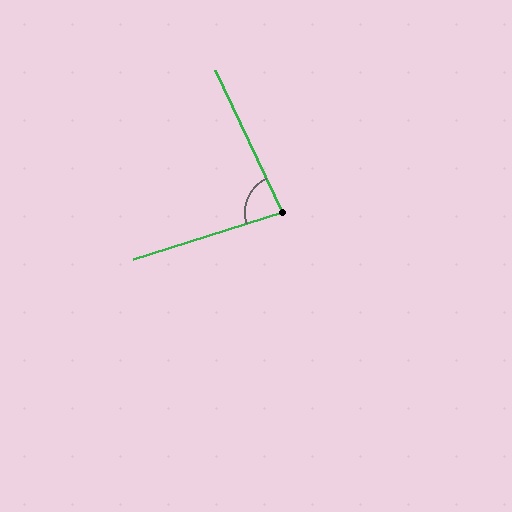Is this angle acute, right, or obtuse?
It is acute.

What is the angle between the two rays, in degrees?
Approximately 82 degrees.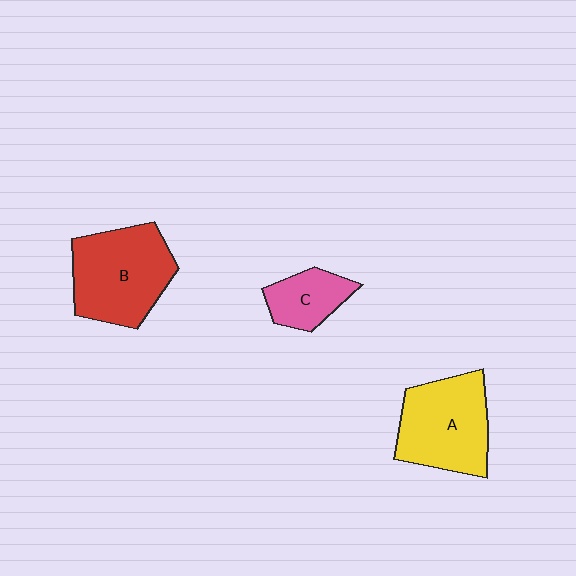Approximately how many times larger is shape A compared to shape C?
Approximately 2.0 times.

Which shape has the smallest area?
Shape C (pink).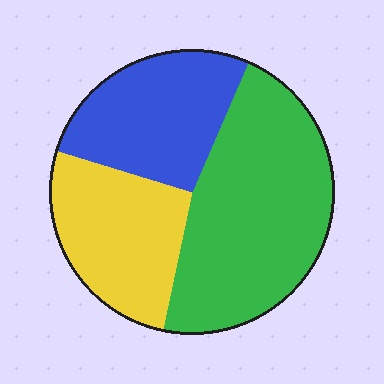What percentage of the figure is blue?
Blue takes up between a sixth and a third of the figure.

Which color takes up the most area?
Green, at roughly 45%.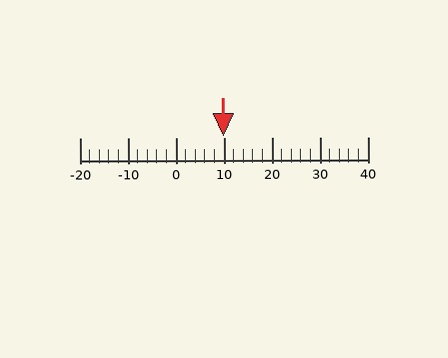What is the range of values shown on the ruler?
The ruler shows values from -20 to 40.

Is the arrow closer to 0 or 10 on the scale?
The arrow is closer to 10.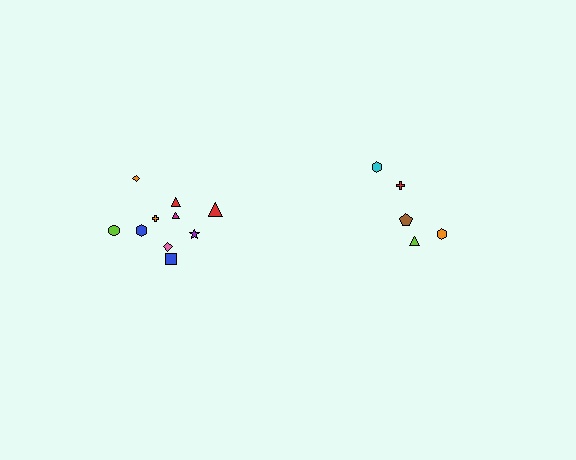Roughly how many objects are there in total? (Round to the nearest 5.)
Roughly 15 objects in total.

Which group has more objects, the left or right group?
The left group.